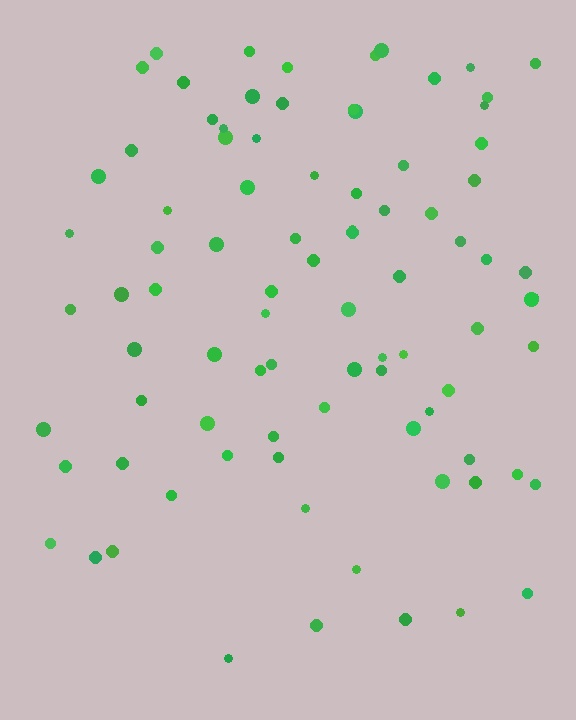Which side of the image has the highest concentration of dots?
The top.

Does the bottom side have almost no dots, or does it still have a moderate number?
Still a moderate number, just noticeably fewer than the top.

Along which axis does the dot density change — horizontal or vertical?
Vertical.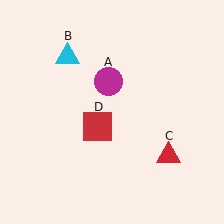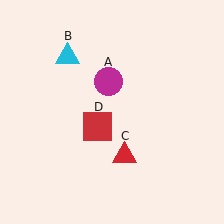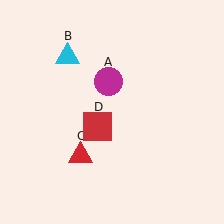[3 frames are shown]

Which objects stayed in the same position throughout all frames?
Magenta circle (object A) and cyan triangle (object B) and red square (object D) remained stationary.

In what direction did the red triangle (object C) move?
The red triangle (object C) moved left.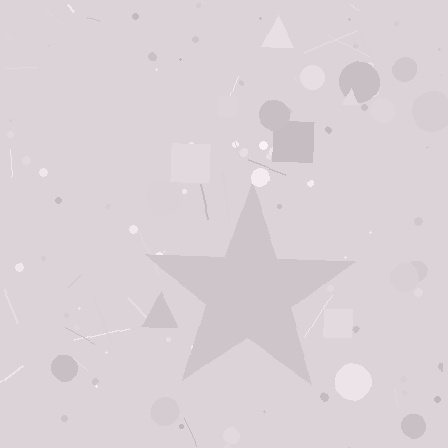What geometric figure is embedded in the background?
A star is embedded in the background.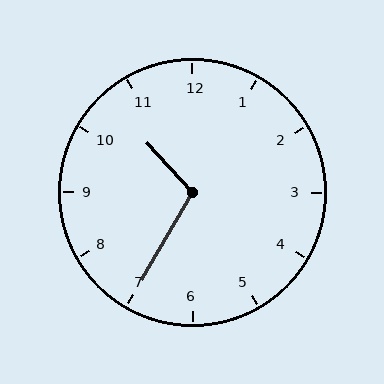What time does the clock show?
10:35.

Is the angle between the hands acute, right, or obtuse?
It is obtuse.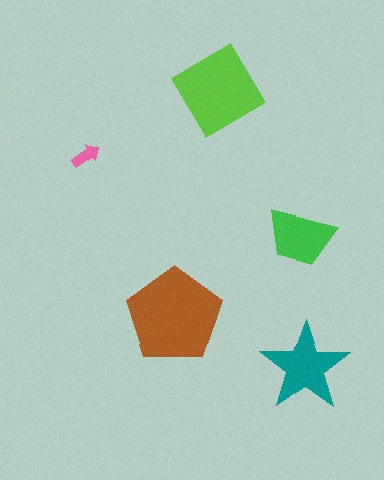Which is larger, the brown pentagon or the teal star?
The brown pentagon.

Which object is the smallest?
The pink arrow.